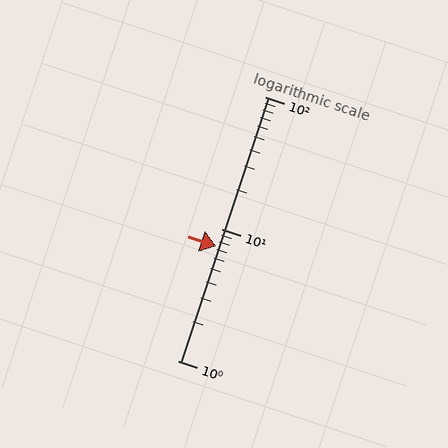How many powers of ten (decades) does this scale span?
The scale spans 2 decades, from 1 to 100.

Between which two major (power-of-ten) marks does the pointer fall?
The pointer is between 1 and 10.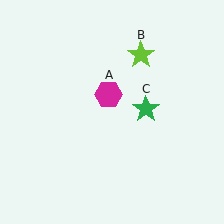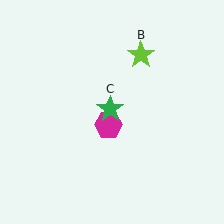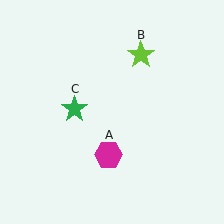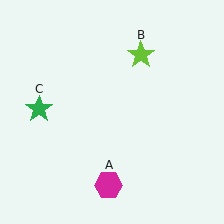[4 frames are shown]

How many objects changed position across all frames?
2 objects changed position: magenta hexagon (object A), green star (object C).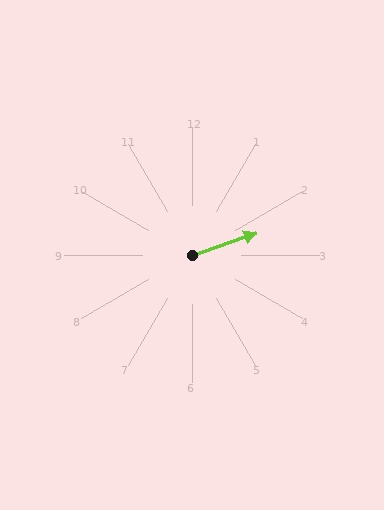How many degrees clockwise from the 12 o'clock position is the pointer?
Approximately 71 degrees.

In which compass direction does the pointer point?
East.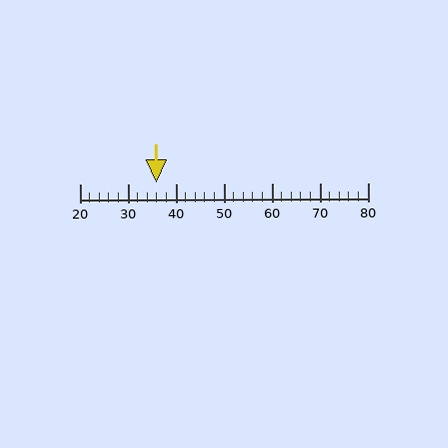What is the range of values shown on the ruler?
The ruler shows values from 20 to 80.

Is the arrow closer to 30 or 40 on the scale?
The arrow is closer to 40.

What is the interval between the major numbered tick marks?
The major tick marks are spaced 10 units apart.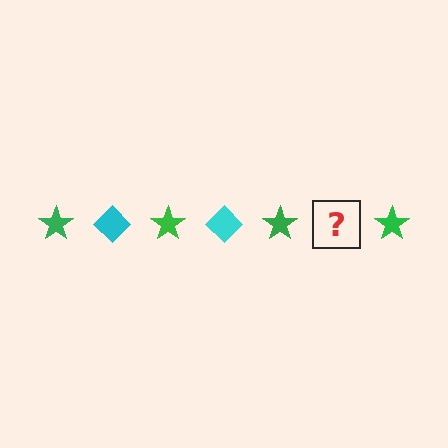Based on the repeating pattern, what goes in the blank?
The blank should be a cyan diamond.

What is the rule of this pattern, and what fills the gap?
The rule is that the pattern alternates between green star and cyan diamond. The gap should be filled with a cyan diamond.